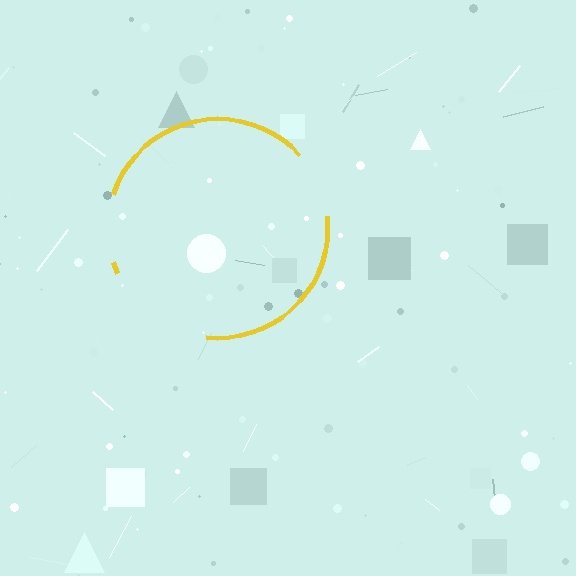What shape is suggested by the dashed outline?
The dashed outline suggests a circle.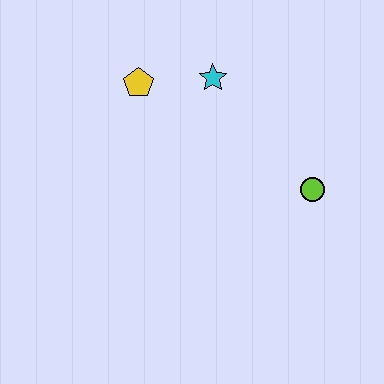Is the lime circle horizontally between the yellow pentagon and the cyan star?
No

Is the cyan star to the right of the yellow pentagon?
Yes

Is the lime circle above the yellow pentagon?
No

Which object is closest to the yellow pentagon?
The cyan star is closest to the yellow pentagon.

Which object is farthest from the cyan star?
The lime circle is farthest from the cyan star.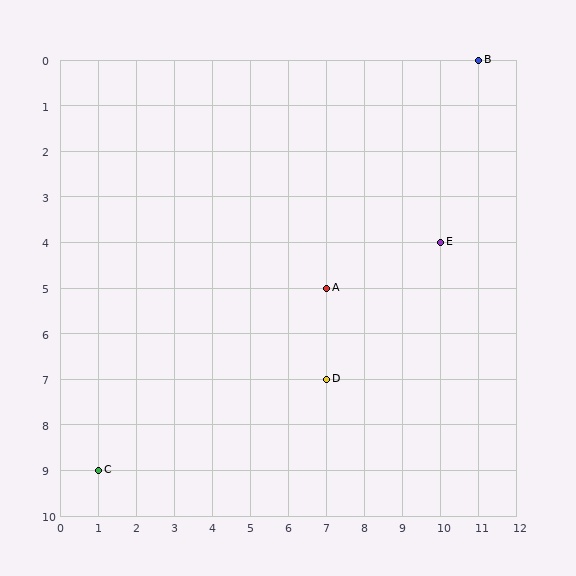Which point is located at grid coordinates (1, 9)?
Point C is at (1, 9).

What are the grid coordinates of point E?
Point E is at grid coordinates (10, 4).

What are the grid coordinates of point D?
Point D is at grid coordinates (7, 7).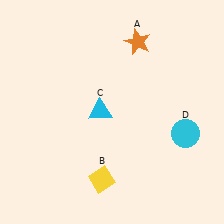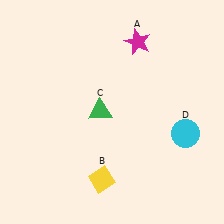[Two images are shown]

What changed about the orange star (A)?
In Image 1, A is orange. In Image 2, it changed to magenta.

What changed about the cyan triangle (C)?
In Image 1, C is cyan. In Image 2, it changed to green.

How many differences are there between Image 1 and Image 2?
There are 2 differences between the two images.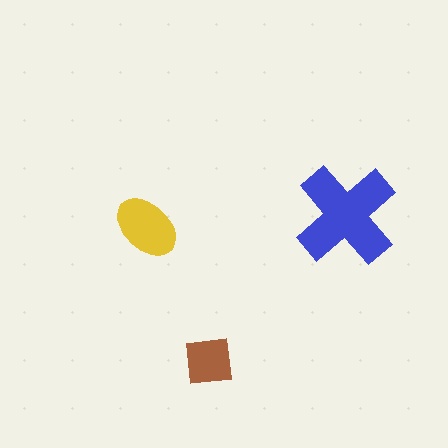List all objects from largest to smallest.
The blue cross, the yellow ellipse, the brown square.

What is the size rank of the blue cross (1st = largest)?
1st.